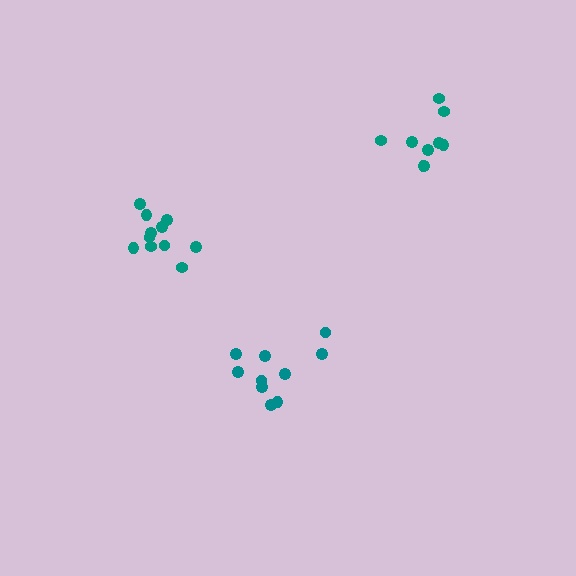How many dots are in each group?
Group 1: 11 dots, Group 2: 9 dots, Group 3: 10 dots (30 total).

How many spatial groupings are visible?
There are 3 spatial groupings.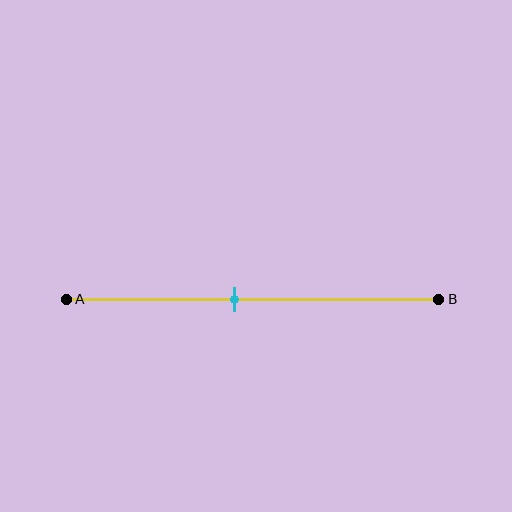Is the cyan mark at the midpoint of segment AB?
No, the mark is at about 45% from A, not at the 50% midpoint.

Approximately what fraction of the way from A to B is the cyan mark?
The cyan mark is approximately 45% of the way from A to B.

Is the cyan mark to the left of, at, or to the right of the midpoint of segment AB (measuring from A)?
The cyan mark is to the left of the midpoint of segment AB.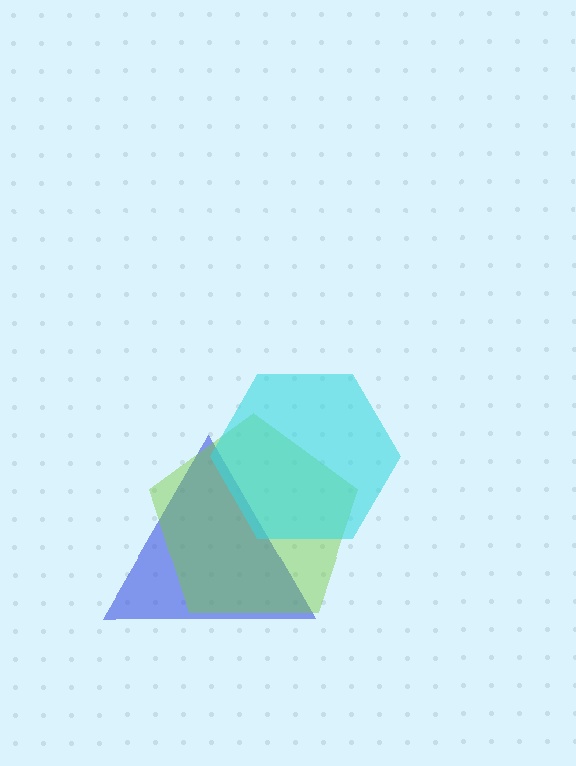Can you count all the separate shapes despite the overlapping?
Yes, there are 3 separate shapes.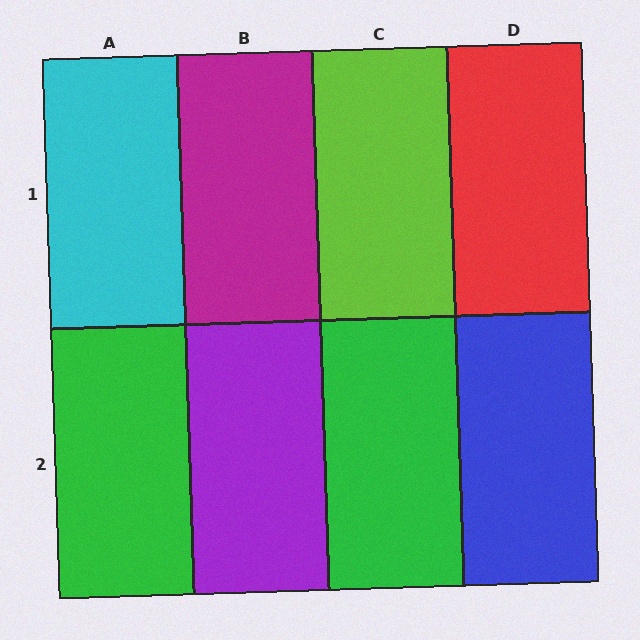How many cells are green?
2 cells are green.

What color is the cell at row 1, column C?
Lime.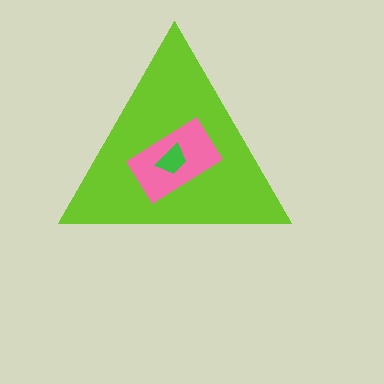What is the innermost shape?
The green trapezoid.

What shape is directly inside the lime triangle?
The pink rectangle.